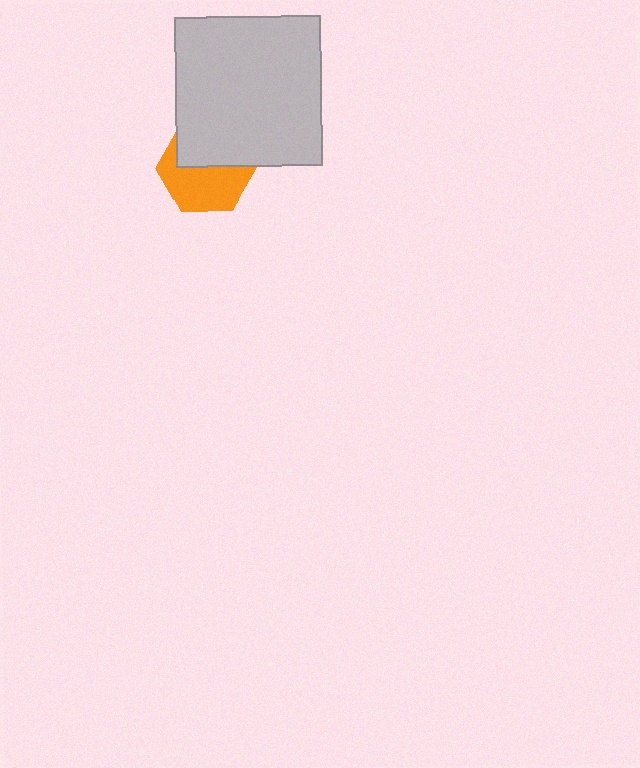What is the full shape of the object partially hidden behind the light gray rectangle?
The partially hidden object is an orange hexagon.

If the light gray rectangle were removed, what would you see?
You would see the complete orange hexagon.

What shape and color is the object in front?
The object in front is a light gray rectangle.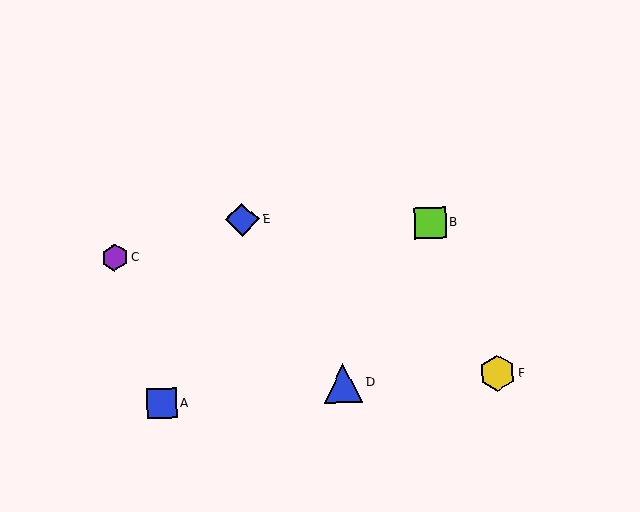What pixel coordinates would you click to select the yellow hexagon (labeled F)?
Click at (497, 374) to select the yellow hexagon F.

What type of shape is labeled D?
Shape D is a blue triangle.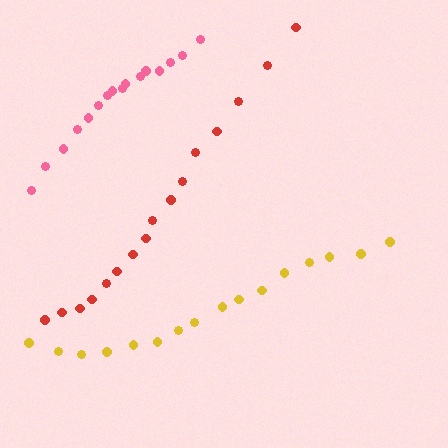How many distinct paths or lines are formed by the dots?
There are 3 distinct paths.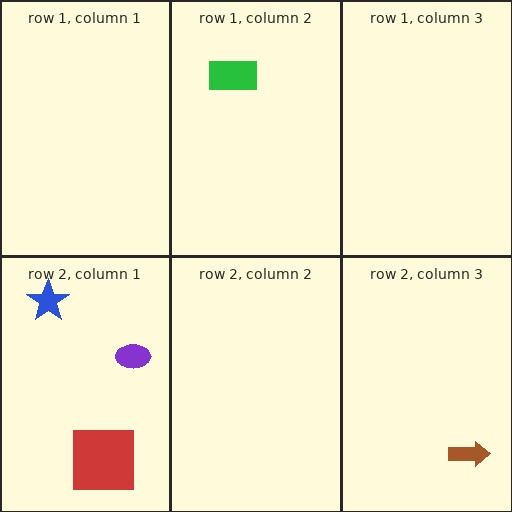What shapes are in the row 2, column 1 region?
The purple ellipse, the blue star, the red square.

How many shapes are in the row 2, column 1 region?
3.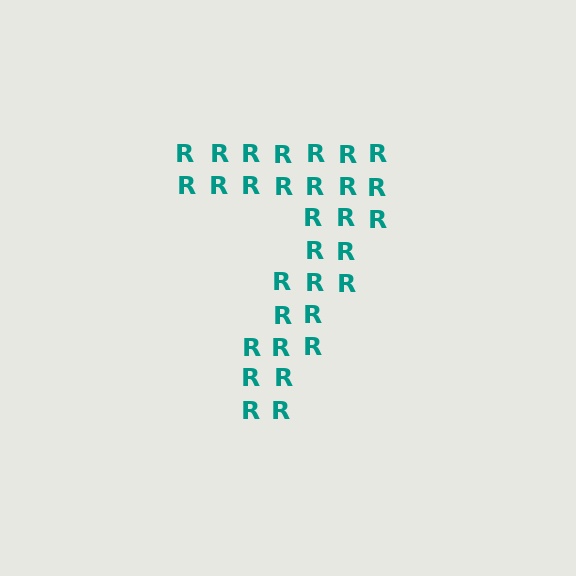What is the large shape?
The large shape is the digit 7.